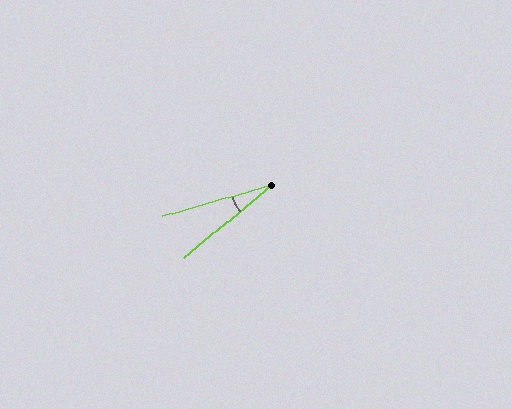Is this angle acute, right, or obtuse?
It is acute.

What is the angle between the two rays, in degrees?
Approximately 23 degrees.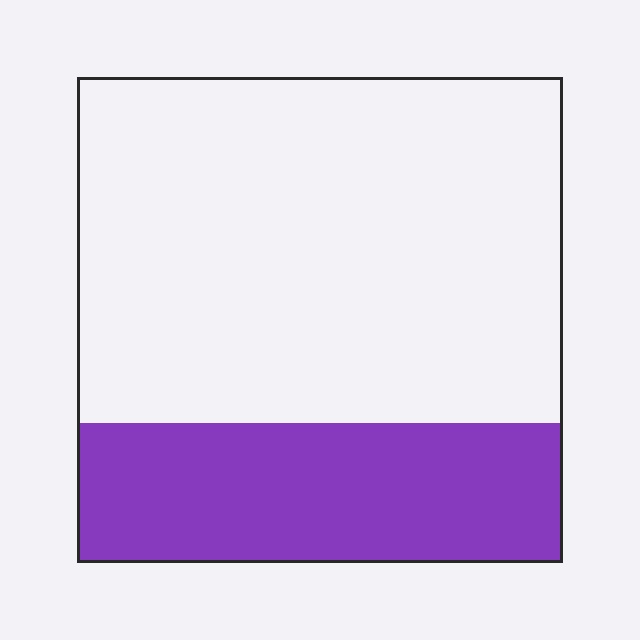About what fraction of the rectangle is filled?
About one quarter (1/4).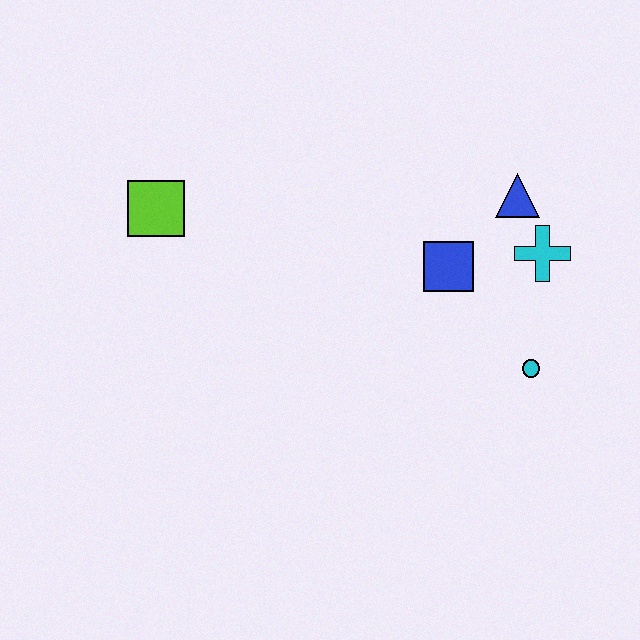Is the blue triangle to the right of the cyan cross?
No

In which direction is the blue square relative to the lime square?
The blue square is to the right of the lime square.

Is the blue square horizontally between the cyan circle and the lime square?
Yes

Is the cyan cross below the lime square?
Yes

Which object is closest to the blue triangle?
The cyan cross is closest to the blue triangle.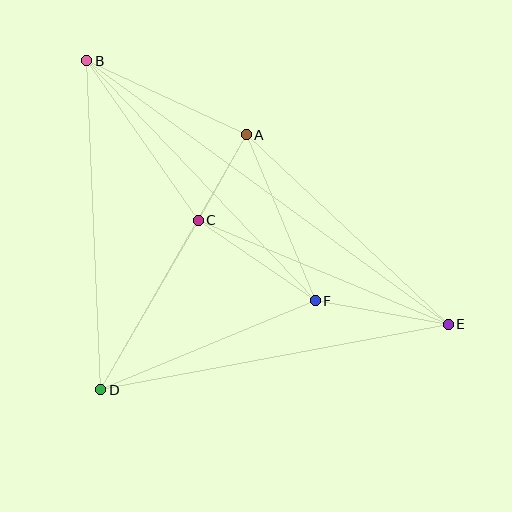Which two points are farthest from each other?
Points B and E are farthest from each other.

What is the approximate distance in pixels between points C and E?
The distance between C and E is approximately 271 pixels.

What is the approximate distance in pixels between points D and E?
The distance between D and E is approximately 354 pixels.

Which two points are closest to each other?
Points A and C are closest to each other.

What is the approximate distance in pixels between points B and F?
The distance between B and F is approximately 331 pixels.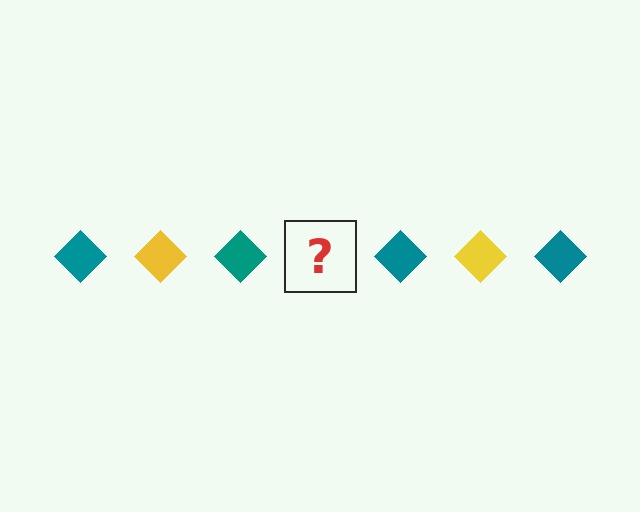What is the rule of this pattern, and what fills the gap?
The rule is that the pattern cycles through teal, yellow diamonds. The gap should be filled with a yellow diamond.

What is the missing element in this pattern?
The missing element is a yellow diamond.